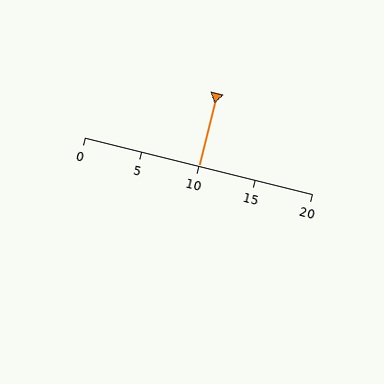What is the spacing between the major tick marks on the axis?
The major ticks are spaced 5 apart.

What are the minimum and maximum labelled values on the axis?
The axis runs from 0 to 20.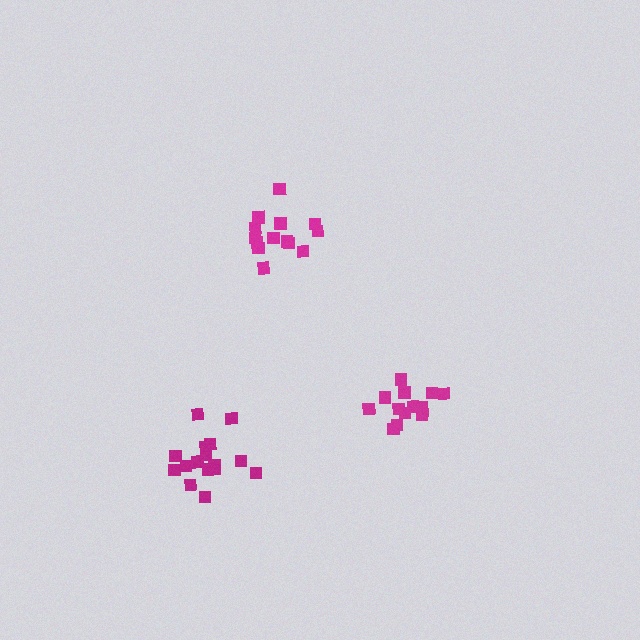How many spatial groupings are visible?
There are 3 spatial groupings.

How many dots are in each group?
Group 1: 15 dots, Group 2: 16 dots, Group 3: 14 dots (45 total).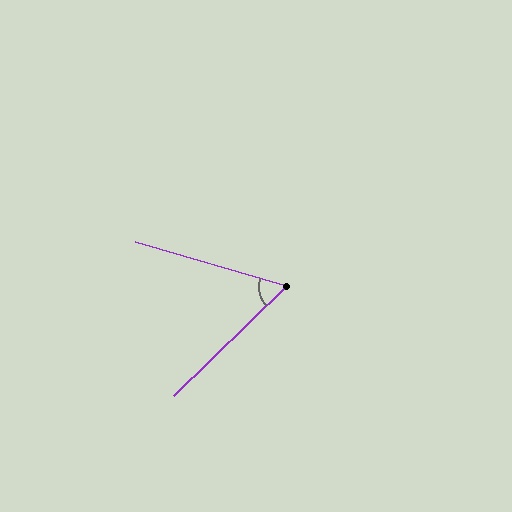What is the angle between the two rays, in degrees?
Approximately 60 degrees.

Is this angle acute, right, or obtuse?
It is acute.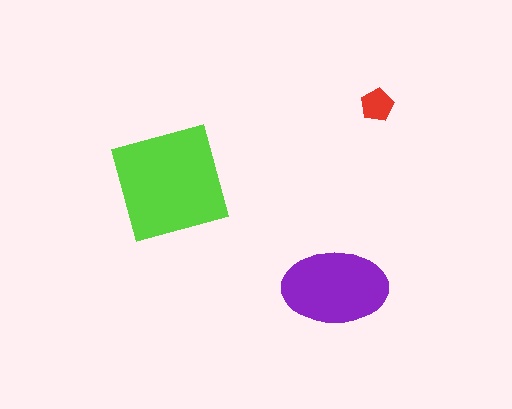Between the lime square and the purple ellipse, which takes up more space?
The lime square.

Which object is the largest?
The lime square.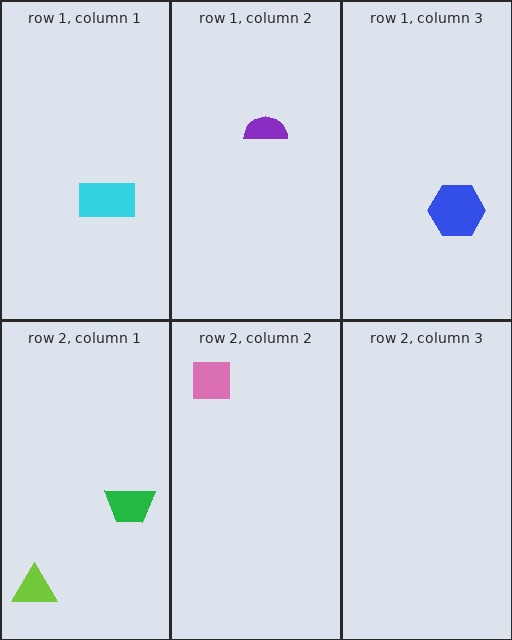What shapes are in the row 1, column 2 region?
The purple semicircle.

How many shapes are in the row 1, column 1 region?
1.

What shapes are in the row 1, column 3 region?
The blue hexagon.